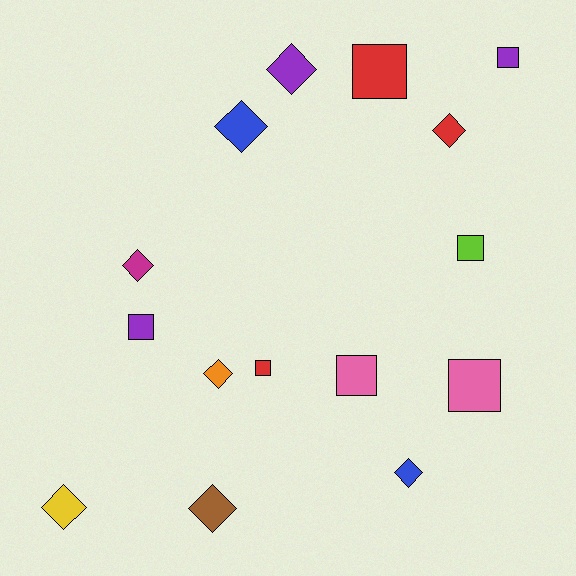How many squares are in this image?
There are 7 squares.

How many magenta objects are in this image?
There is 1 magenta object.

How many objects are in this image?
There are 15 objects.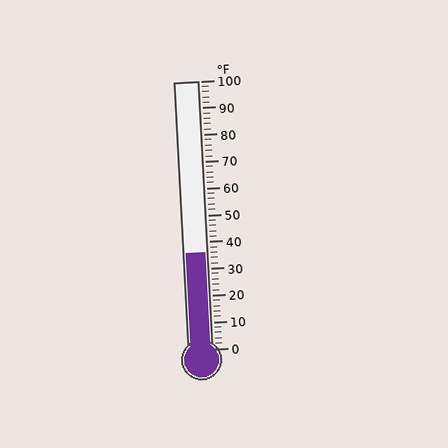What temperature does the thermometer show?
The thermometer shows approximately 36°F.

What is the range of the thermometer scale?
The thermometer scale ranges from 0°F to 100°F.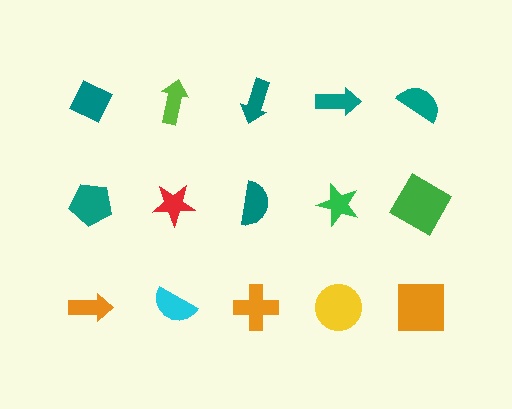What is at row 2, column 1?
A teal pentagon.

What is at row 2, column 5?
A green square.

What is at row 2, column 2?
A red star.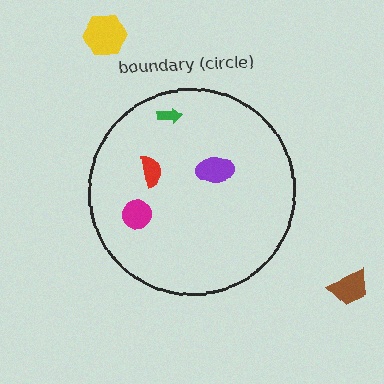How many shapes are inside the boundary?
4 inside, 2 outside.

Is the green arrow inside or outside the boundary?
Inside.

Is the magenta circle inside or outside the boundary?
Inside.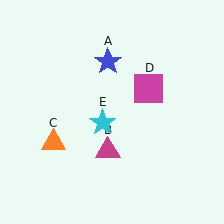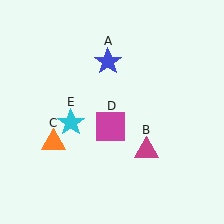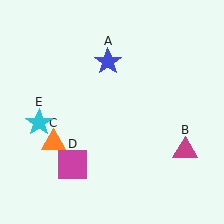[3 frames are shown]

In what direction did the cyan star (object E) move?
The cyan star (object E) moved left.